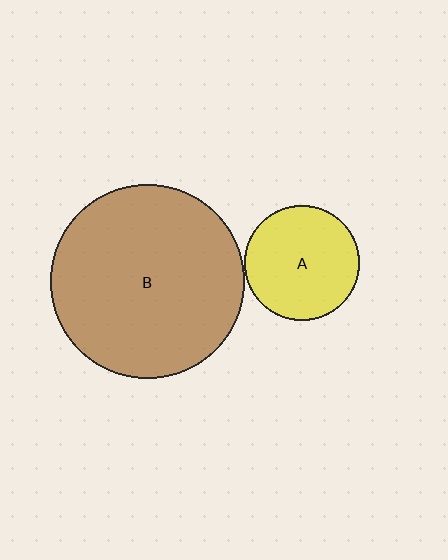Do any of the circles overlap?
No, none of the circles overlap.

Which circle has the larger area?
Circle B (brown).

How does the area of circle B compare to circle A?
Approximately 2.9 times.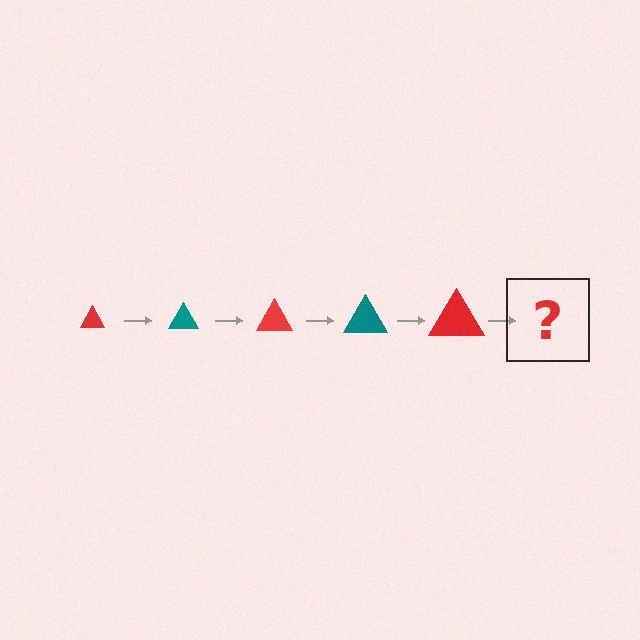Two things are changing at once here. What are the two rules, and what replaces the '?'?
The two rules are that the triangle grows larger each step and the color cycles through red and teal. The '?' should be a teal triangle, larger than the previous one.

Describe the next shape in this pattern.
It should be a teal triangle, larger than the previous one.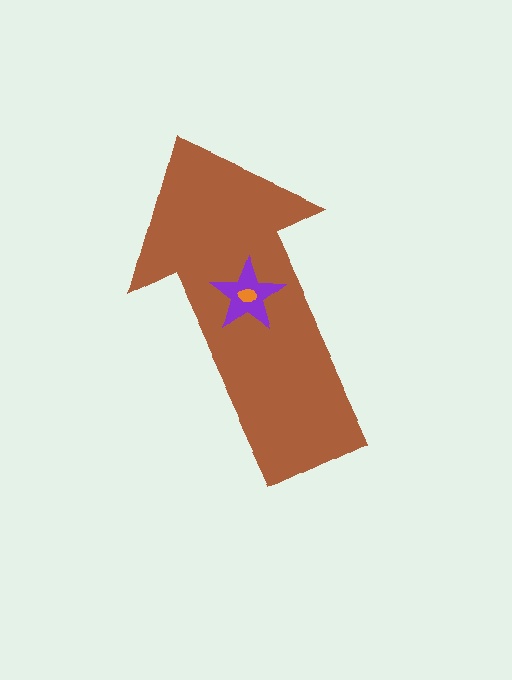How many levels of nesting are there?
3.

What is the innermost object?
The orange ellipse.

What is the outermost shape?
The brown arrow.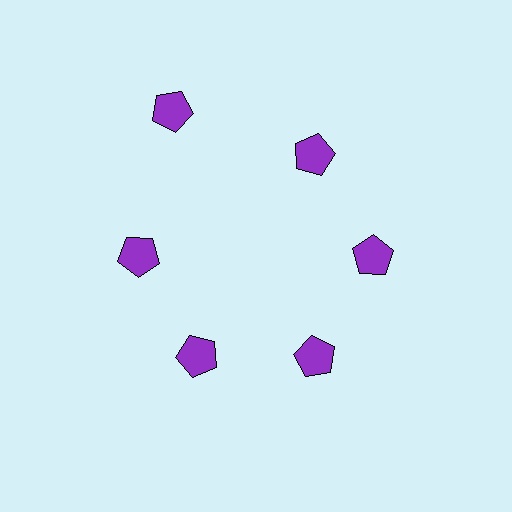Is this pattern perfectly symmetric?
No. The 6 purple pentagons are arranged in a ring, but one element near the 11 o'clock position is pushed outward from the center, breaking the 6-fold rotational symmetry.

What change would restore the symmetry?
The symmetry would be restored by moving it inward, back onto the ring so that all 6 pentagons sit at equal angles and equal distance from the center.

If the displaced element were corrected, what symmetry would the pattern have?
It would have 6-fold rotational symmetry — the pattern would map onto itself every 60 degrees.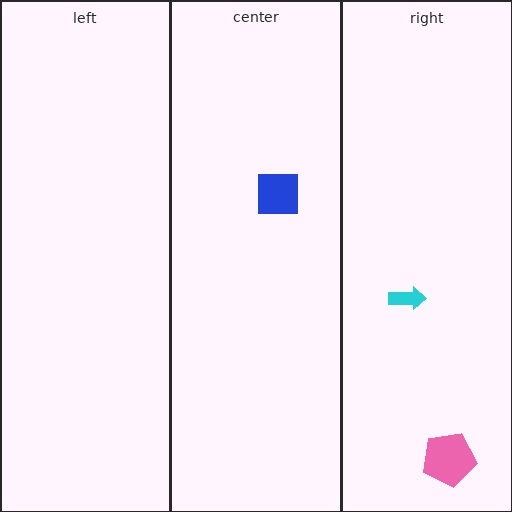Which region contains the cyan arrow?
The right region.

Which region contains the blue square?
The center region.